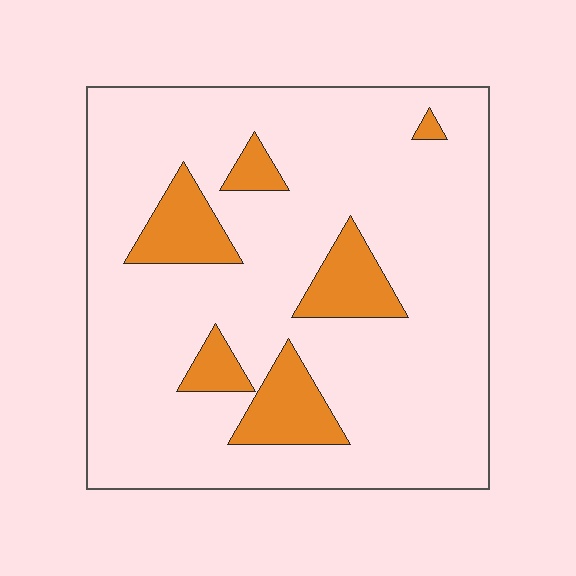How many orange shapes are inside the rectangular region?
6.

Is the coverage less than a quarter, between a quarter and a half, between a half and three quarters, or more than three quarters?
Less than a quarter.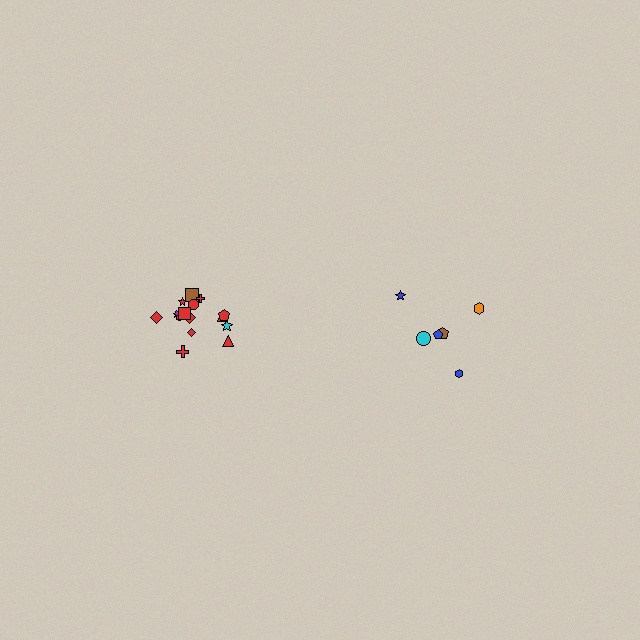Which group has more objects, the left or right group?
The left group.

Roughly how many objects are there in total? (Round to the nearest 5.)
Roughly 20 objects in total.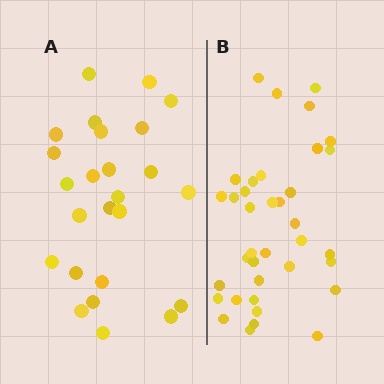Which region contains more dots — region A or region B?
Region B (the right region) has more dots.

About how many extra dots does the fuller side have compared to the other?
Region B has roughly 12 or so more dots than region A.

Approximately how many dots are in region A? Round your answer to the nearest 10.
About 20 dots. (The exact count is 25, which rounds to 20.)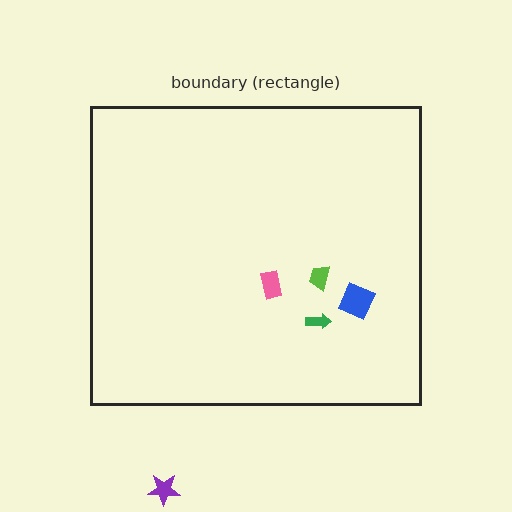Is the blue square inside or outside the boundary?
Inside.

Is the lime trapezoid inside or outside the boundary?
Inside.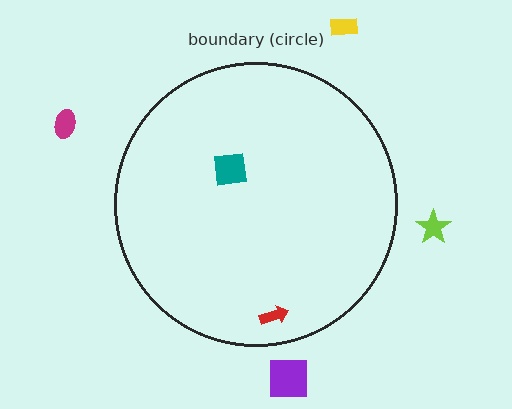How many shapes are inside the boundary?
2 inside, 4 outside.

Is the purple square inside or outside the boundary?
Outside.